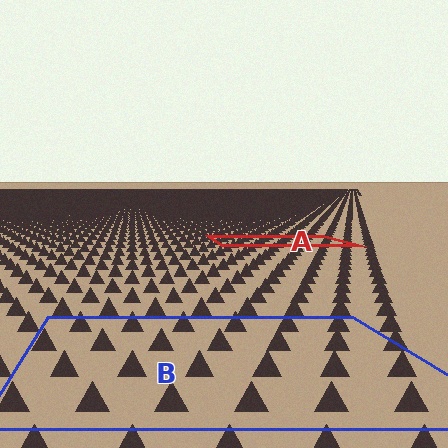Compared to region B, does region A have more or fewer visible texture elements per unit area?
Region A has more texture elements per unit area — they are packed more densely because it is farther away.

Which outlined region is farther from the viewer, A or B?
Region A is farther from the viewer — the texture elements inside it appear smaller and more densely packed.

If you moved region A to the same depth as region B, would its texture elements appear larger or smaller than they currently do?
They would appear larger. At a closer depth, the same texture elements are projected at a bigger on-screen size.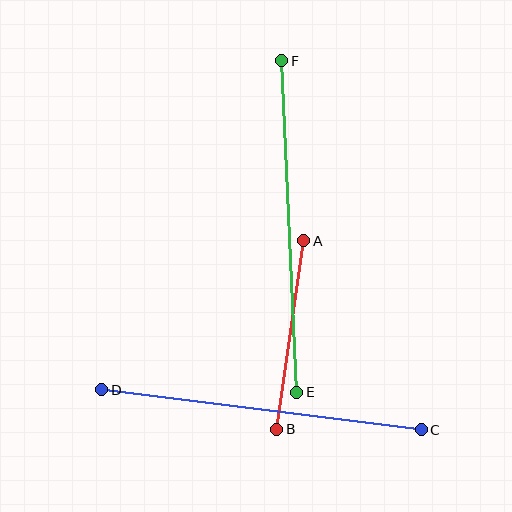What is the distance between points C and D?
The distance is approximately 322 pixels.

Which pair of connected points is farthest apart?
Points E and F are farthest apart.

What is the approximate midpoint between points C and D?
The midpoint is at approximately (262, 410) pixels.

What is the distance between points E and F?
The distance is approximately 332 pixels.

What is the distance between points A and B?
The distance is approximately 191 pixels.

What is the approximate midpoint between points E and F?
The midpoint is at approximately (289, 227) pixels.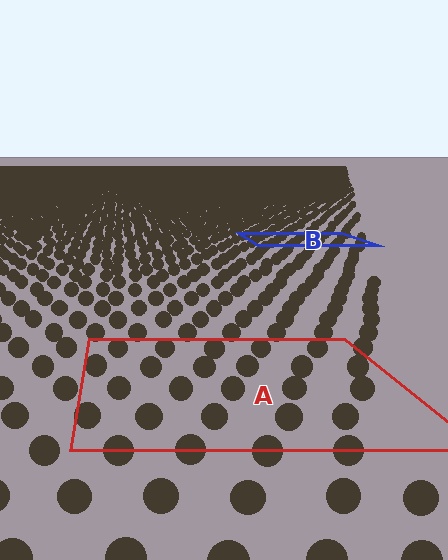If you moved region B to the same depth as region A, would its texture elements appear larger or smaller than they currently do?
They would appear larger. At a closer depth, the same texture elements are projected at a bigger on-screen size.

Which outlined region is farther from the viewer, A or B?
Region B is farther from the viewer — the texture elements inside it appear smaller and more densely packed.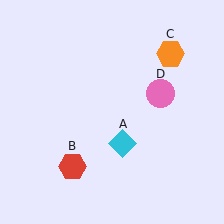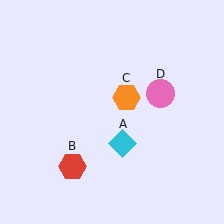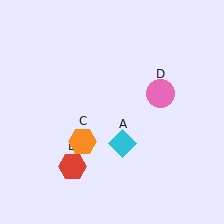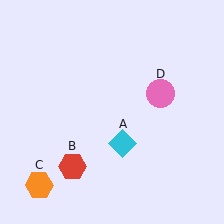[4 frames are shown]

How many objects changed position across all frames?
1 object changed position: orange hexagon (object C).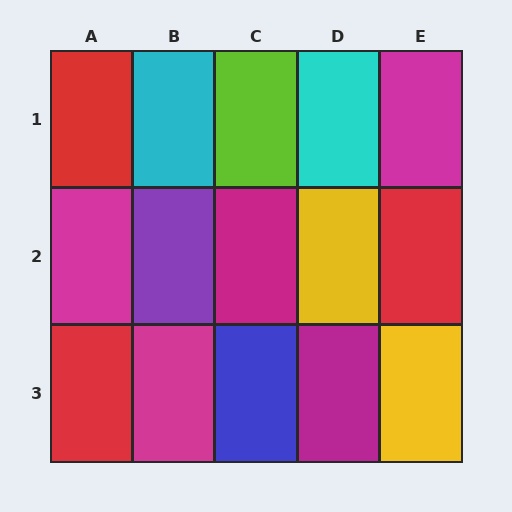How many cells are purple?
1 cell is purple.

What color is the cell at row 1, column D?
Cyan.